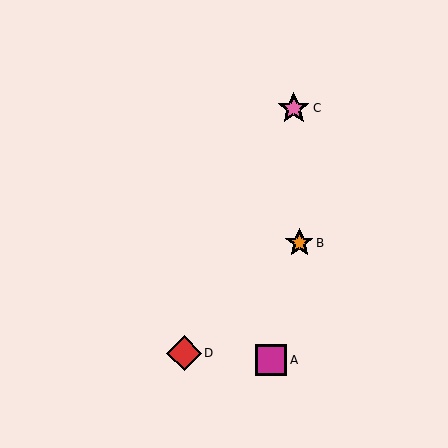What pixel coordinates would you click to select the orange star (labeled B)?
Click at (299, 243) to select the orange star B.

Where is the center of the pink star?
The center of the pink star is at (294, 108).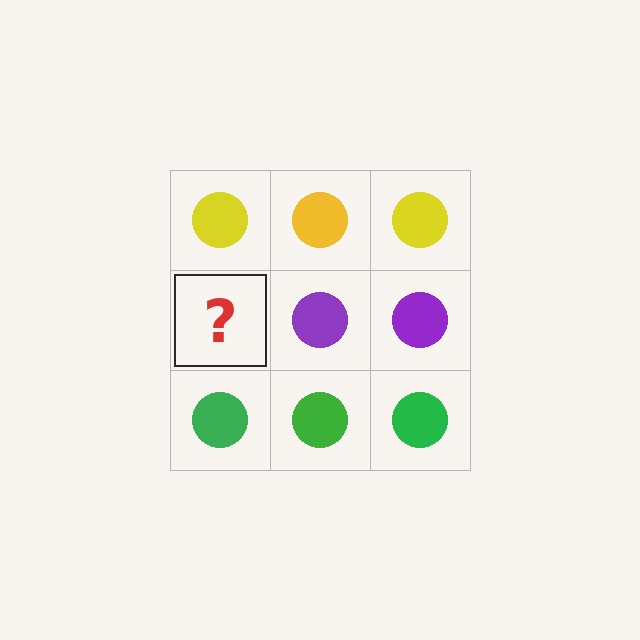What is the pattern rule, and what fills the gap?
The rule is that each row has a consistent color. The gap should be filled with a purple circle.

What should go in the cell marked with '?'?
The missing cell should contain a purple circle.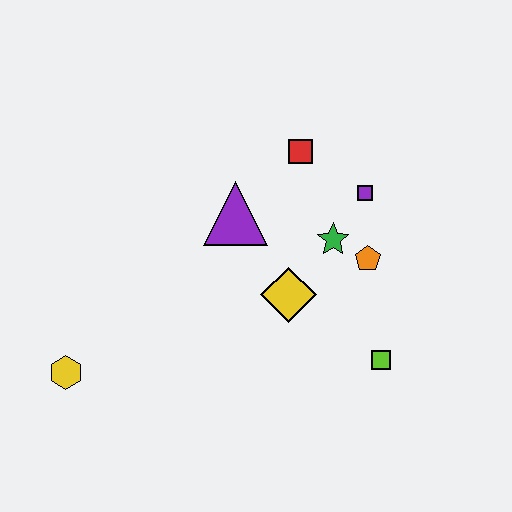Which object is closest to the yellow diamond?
The green star is closest to the yellow diamond.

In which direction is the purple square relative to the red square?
The purple square is to the right of the red square.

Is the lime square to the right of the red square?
Yes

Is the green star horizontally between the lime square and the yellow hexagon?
Yes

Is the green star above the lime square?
Yes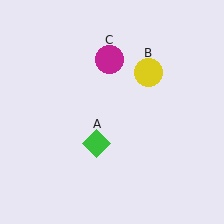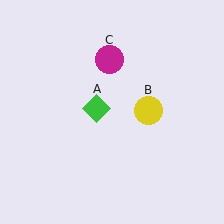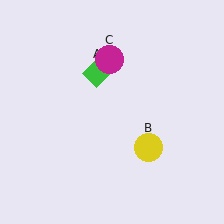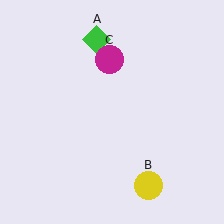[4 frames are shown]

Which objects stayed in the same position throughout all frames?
Magenta circle (object C) remained stationary.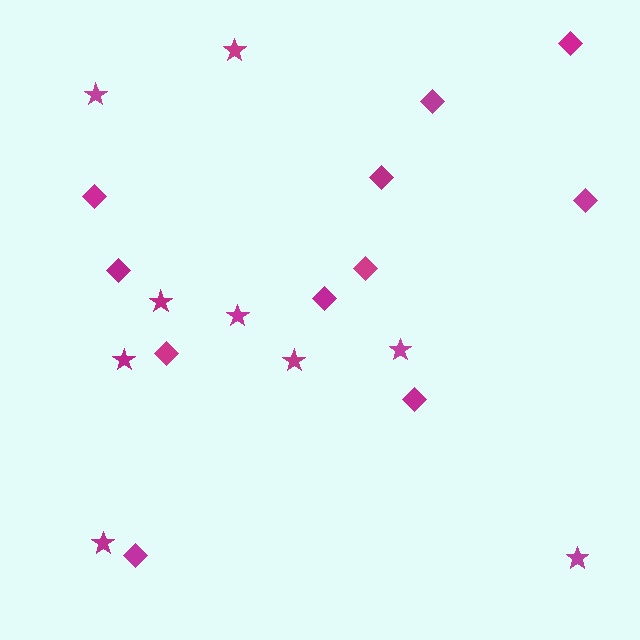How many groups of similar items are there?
There are 2 groups: one group of diamonds (11) and one group of stars (9).